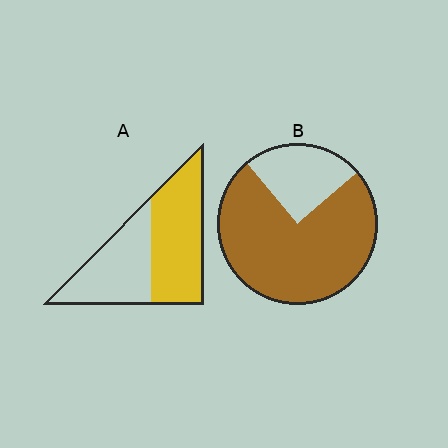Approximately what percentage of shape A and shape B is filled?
A is approximately 55% and B is approximately 75%.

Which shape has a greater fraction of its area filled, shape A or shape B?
Shape B.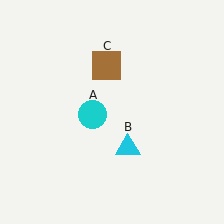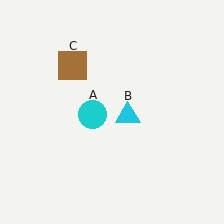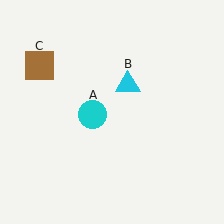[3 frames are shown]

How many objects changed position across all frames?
2 objects changed position: cyan triangle (object B), brown square (object C).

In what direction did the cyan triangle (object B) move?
The cyan triangle (object B) moved up.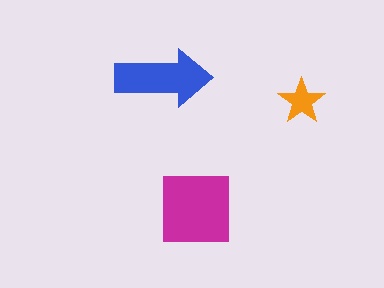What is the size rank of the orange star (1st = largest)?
3rd.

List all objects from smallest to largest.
The orange star, the blue arrow, the magenta square.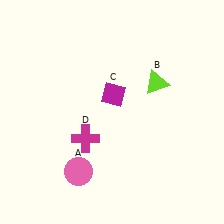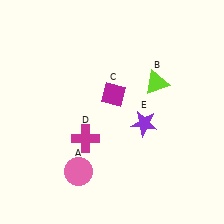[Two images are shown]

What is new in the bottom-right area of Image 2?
A purple star (E) was added in the bottom-right area of Image 2.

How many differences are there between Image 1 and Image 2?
There is 1 difference between the two images.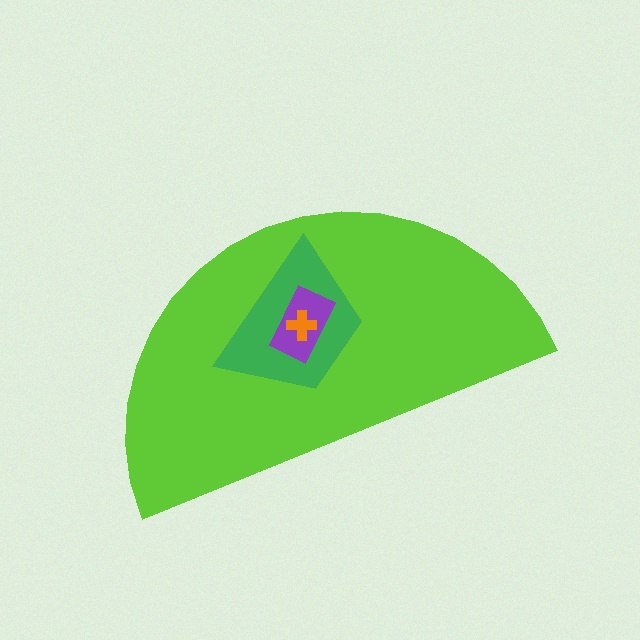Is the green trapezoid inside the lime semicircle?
Yes.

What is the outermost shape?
The lime semicircle.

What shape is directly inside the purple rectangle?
The orange cross.